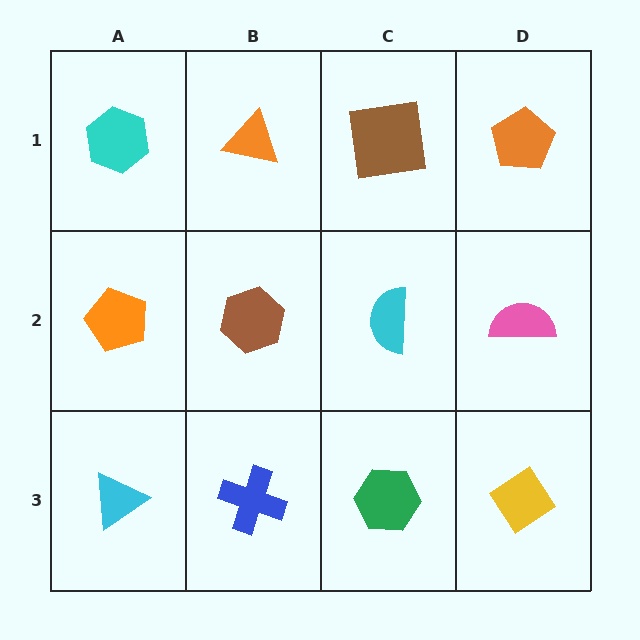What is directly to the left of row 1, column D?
A brown square.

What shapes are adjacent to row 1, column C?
A cyan semicircle (row 2, column C), an orange triangle (row 1, column B), an orange pentagon (row 1, column D).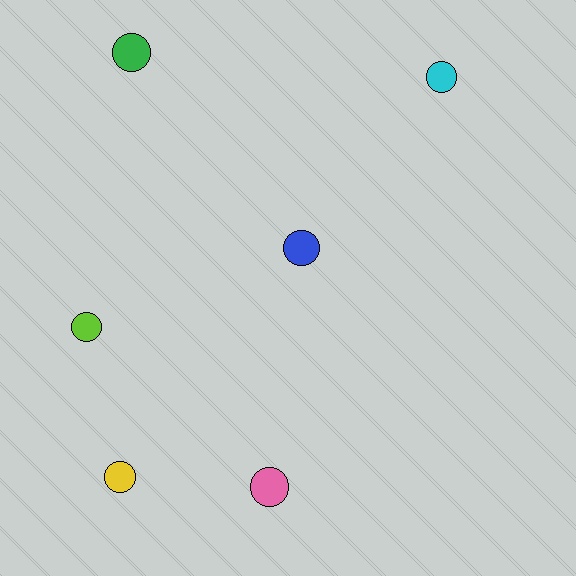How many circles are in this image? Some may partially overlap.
There are 6 circles.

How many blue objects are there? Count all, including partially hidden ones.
There is 1 blue object.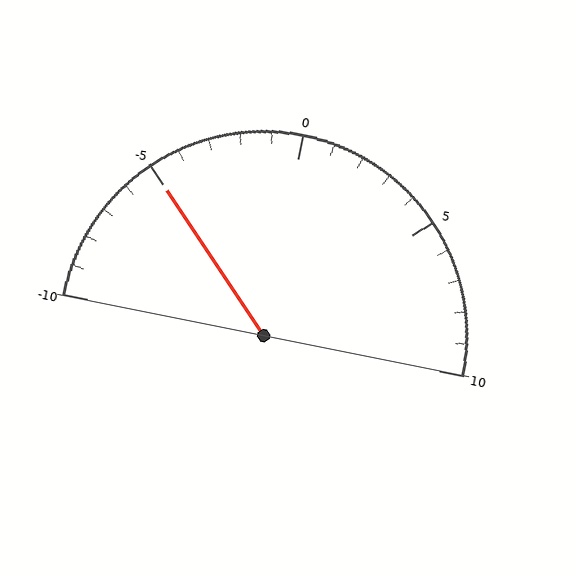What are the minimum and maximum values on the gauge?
The gauge ranges from -10 to 10.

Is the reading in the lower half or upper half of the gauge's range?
The reading is in the lower half of the range (-10 to 10).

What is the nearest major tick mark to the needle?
The nearest major tick mark is -5.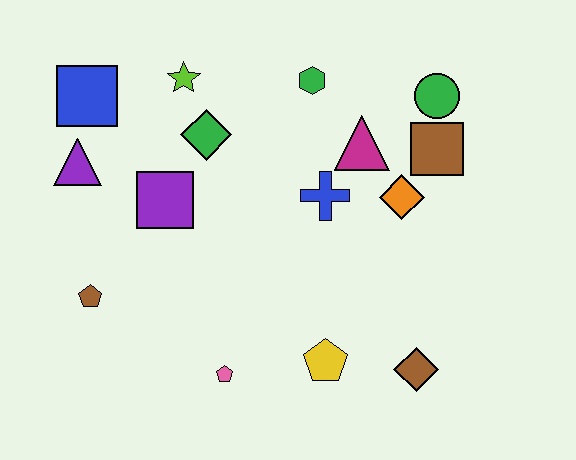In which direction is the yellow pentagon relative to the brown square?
The yellow pentagon is below the brown square.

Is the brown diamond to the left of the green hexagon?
No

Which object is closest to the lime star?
The green diamond is closest to the lime star.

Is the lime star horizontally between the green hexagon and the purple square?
Yes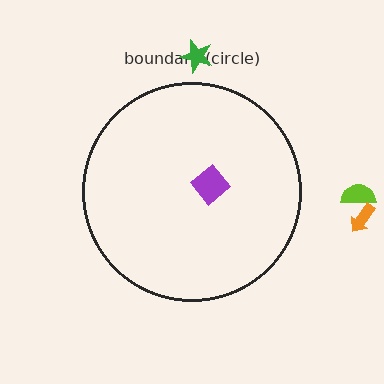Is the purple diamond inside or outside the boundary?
Inside.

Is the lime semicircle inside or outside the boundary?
Outside.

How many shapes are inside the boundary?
1 inside, 3 outside.